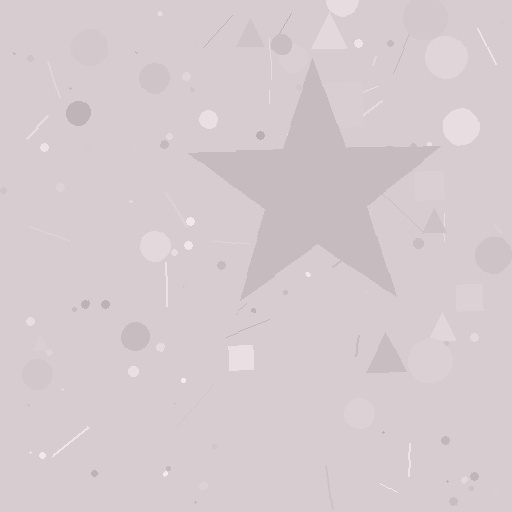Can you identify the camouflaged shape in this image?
The camouflaged shape is a star.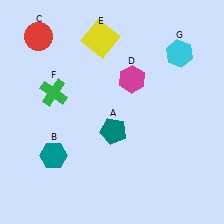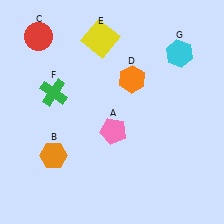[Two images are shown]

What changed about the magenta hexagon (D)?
In Image 1, D is magenta. In Image 2, it changed to orange.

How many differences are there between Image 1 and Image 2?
There are 3 differences between the two images.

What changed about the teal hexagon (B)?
In Image 1, B is teal. In Image 2, it changed to orange.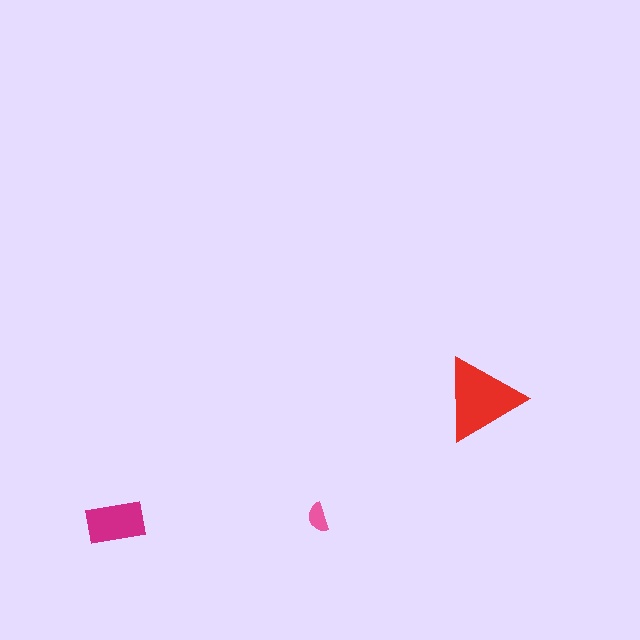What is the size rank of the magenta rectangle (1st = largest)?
2nd.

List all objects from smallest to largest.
The pink semicircle, the magenta rectangle, the red triangle.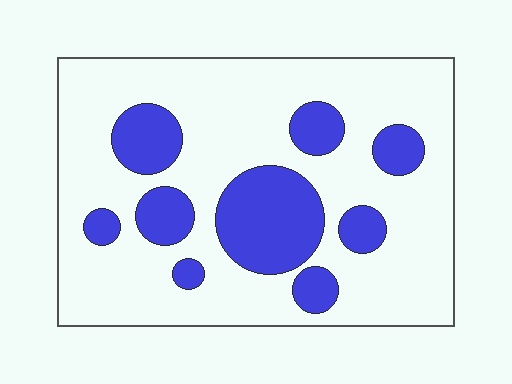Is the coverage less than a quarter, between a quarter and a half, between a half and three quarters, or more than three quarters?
Less than a quarter.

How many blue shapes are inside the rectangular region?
9.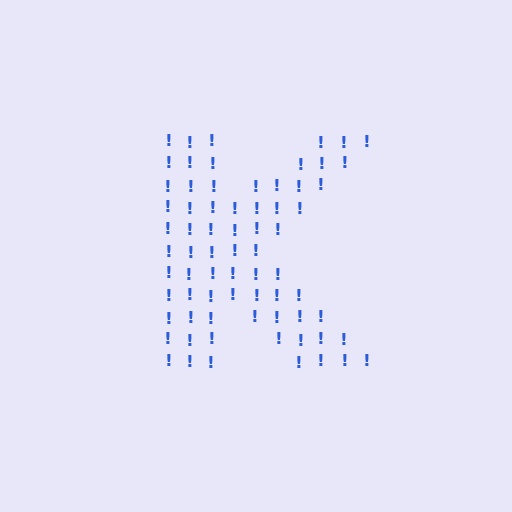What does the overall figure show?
The overall figure shows the letter K.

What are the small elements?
The small elements are exclamation marks.